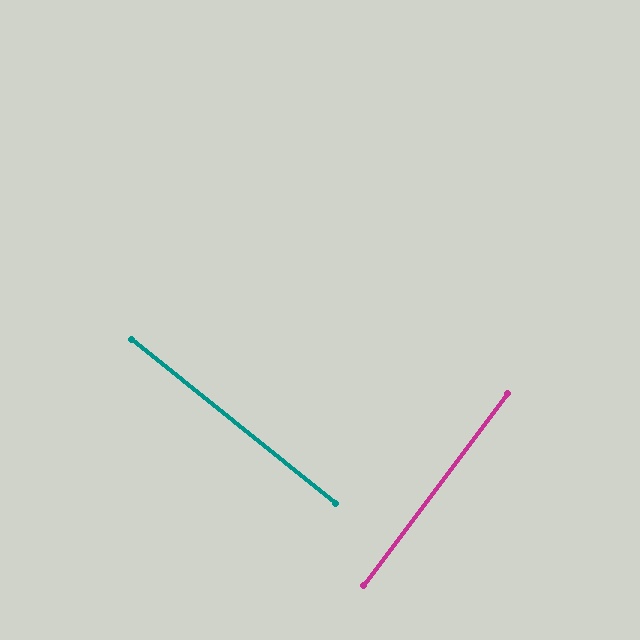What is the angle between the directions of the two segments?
Approximately 88 degrees.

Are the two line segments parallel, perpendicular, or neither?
Perpendicular — they meet at approximately 88°.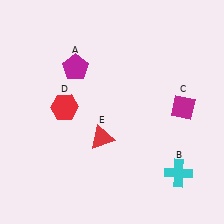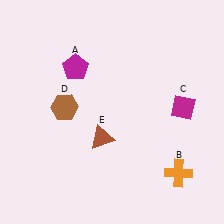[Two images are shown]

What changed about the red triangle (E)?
In Image 1, E is red. In Image 2, it changed to brown.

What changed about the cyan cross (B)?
In Image 1, B is cyan. In Image 2, it changed to orange.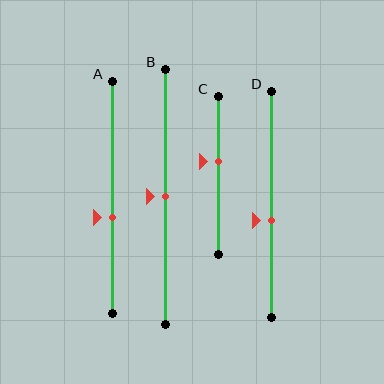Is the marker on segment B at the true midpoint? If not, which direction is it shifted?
Yes, the marker on segment B is at the true midpoint.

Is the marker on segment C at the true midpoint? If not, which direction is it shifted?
No, the marker on segment C is shifted upward by about 8% of the segment length.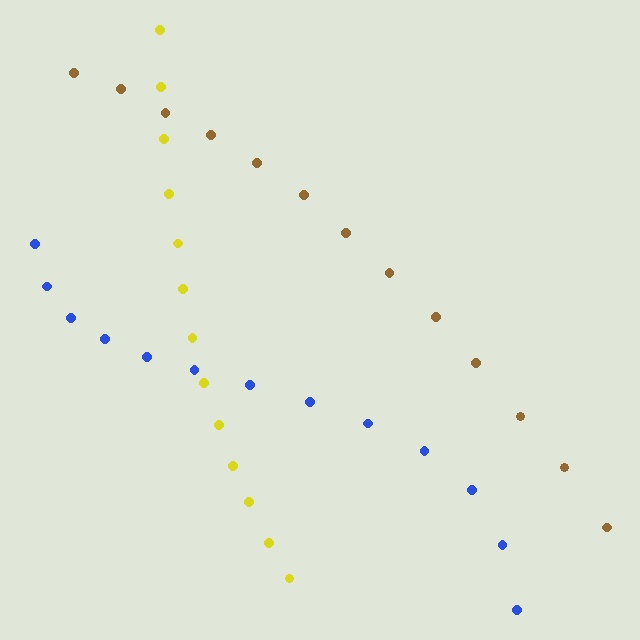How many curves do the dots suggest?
There are 3 distinct paths.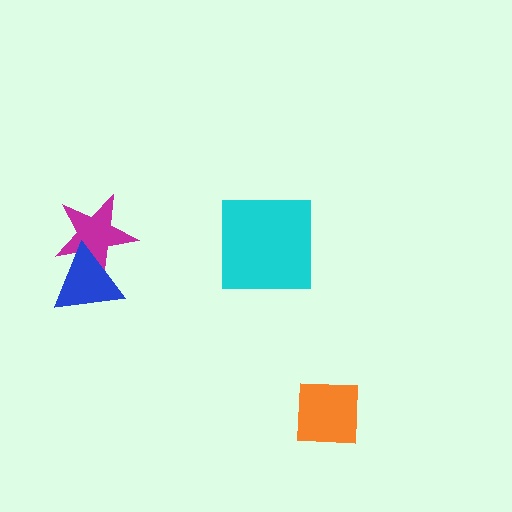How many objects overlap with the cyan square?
0 objects overlap with the cyan square.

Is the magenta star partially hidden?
Yes, it is partially covered by another shape.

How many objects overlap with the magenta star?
1 object overlaps with the magenta star.